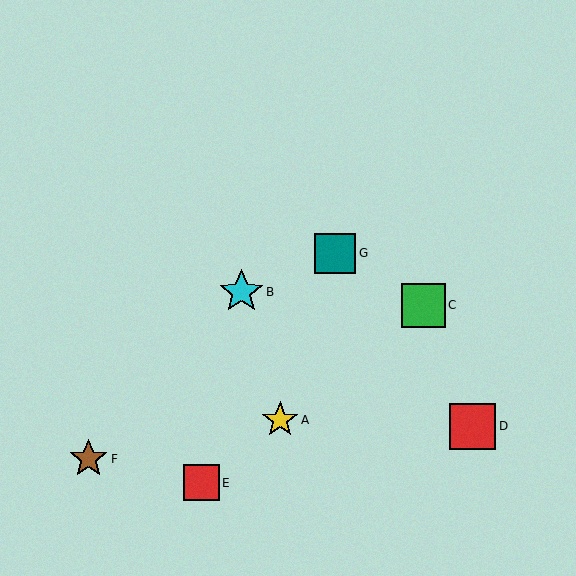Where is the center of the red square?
The center of the red square is at (201, 483).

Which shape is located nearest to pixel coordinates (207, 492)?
The red square (labeled E) at (201, 483) is nearest to that location.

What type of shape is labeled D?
Shape D is a red square.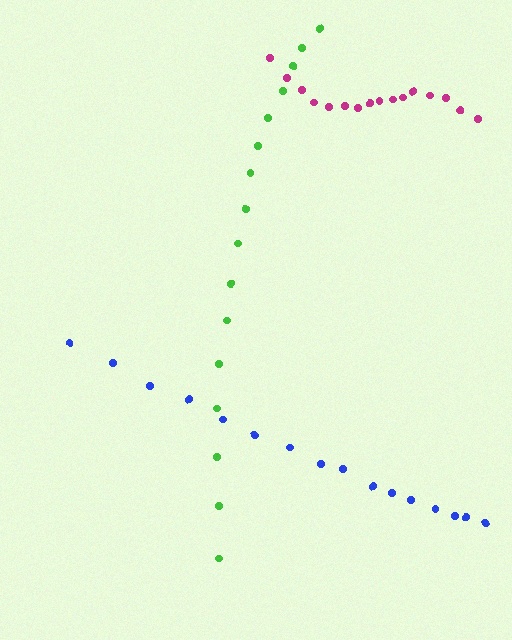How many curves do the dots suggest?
There are 3 distinct paths.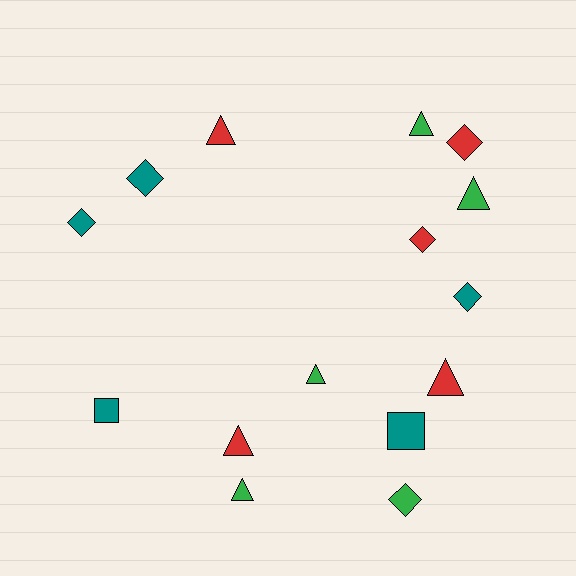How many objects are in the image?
There are 15 objects.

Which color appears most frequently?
Green, with 5 objects.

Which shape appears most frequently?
Triangle, with 7 objects.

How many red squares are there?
There are no red squares.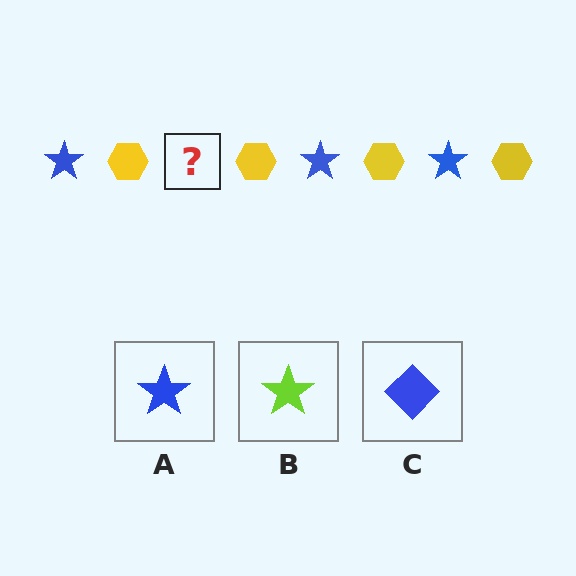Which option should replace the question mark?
Option A.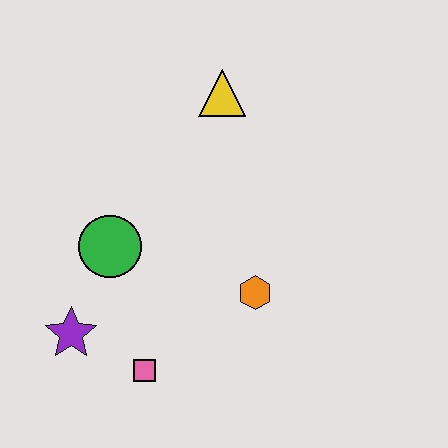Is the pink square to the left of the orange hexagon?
Yes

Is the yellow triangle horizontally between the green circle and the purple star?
No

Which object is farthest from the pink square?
The yellow triangle is farthest from the pink square.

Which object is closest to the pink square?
The purple star is closest to the pink square.